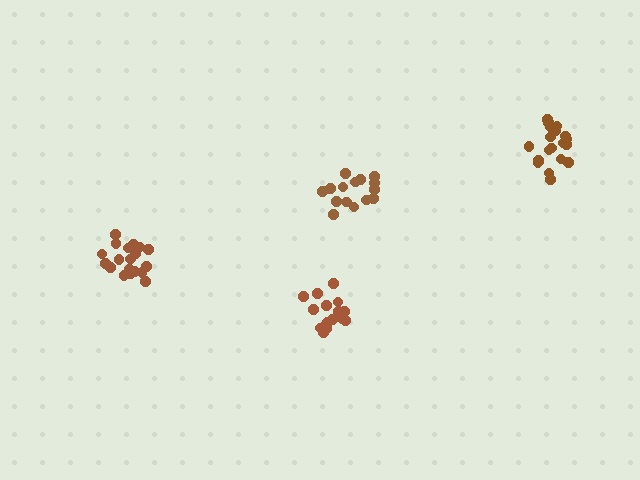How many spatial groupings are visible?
There are 4 spatial groupings.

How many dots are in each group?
Group 1: 19 dots, Group 2: 20 dots, Group 3: 15 dots, Group 4: 16 dots (70 total).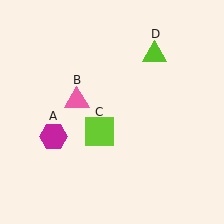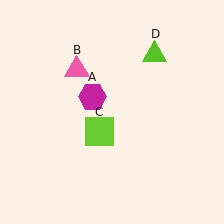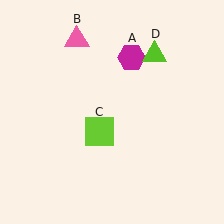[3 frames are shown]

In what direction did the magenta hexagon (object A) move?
The magenta hexagon (object A) moved up and to the right.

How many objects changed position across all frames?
2 objects changed position: magenta hexagon (object A), pink triangle (object B).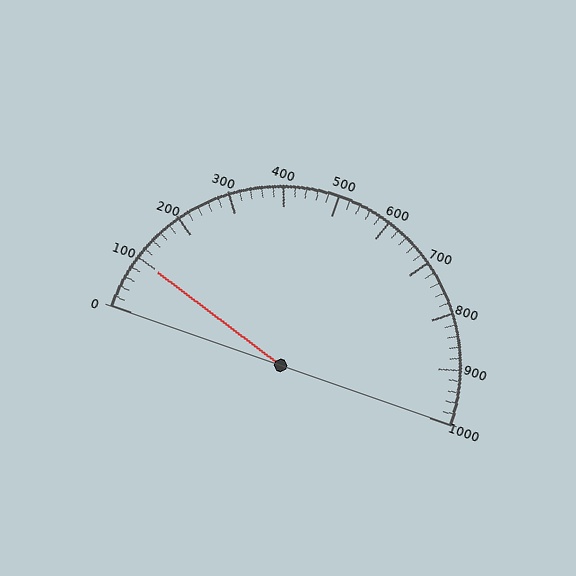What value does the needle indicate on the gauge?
The needle indicates approximately 100.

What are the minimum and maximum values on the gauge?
The gauge ranges from 0 to 1000.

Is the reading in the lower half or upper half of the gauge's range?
The reading is in the lower half of the range (0 to 1000).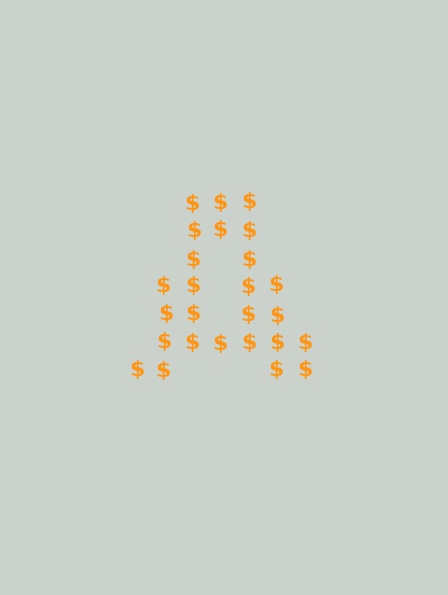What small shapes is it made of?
It is made of small dollar signs.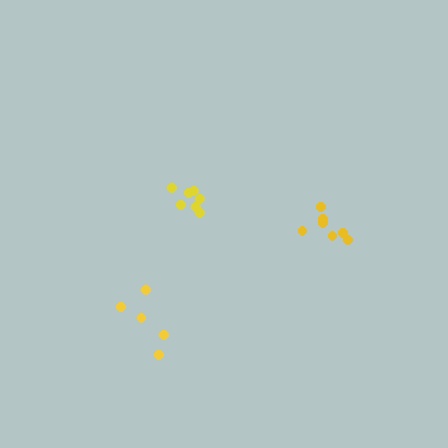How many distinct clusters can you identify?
There are 3 distinct clusters.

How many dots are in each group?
Group 1: 5 dots, Group 2: 7 dots, Group 3: 7 dots (19 total).